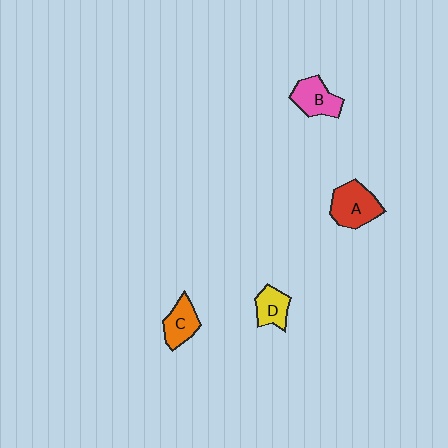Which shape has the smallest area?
Shape D (yellow).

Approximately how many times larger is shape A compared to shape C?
Approximately 1.4 times.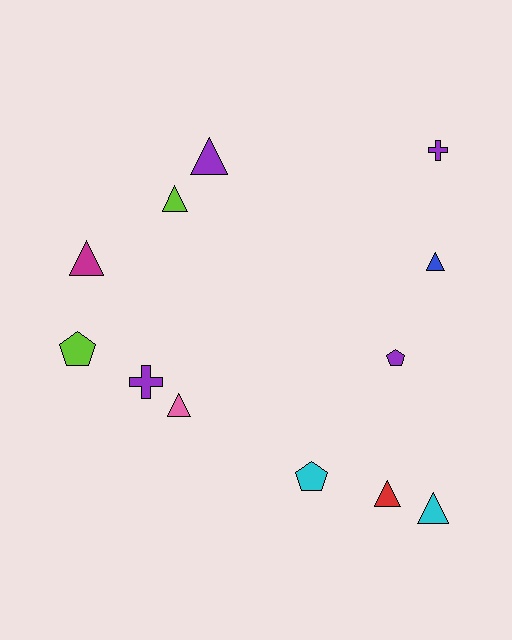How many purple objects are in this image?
There are 4 purple objects.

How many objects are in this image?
There are 12 objects.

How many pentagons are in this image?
There are 3 pentagons.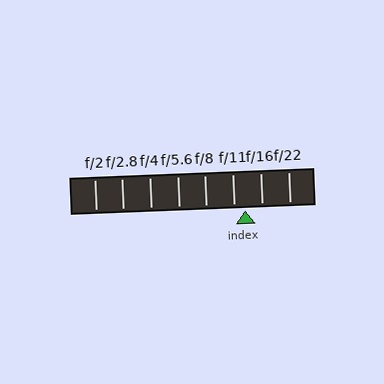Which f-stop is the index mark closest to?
The index mark is closest to f/11.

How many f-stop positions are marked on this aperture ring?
There are 8 f-stop positions marked.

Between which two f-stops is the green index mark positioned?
The index mark is between f/11 and f/16.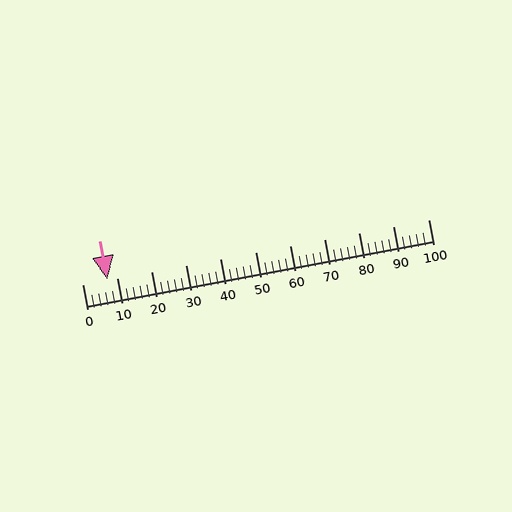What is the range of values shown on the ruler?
The ruler shows values from 0 to 100.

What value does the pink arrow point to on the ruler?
The pink arrow points to approximately 7.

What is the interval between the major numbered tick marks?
The major tick marks are spaced 10 units apart.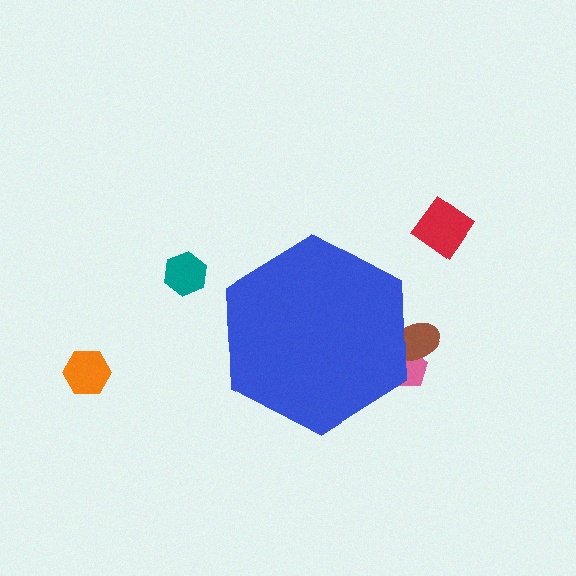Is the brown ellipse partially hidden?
Yes, the brown ellipse is partially hidden behind the blue hexagon.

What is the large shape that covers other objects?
A blue hexagon.